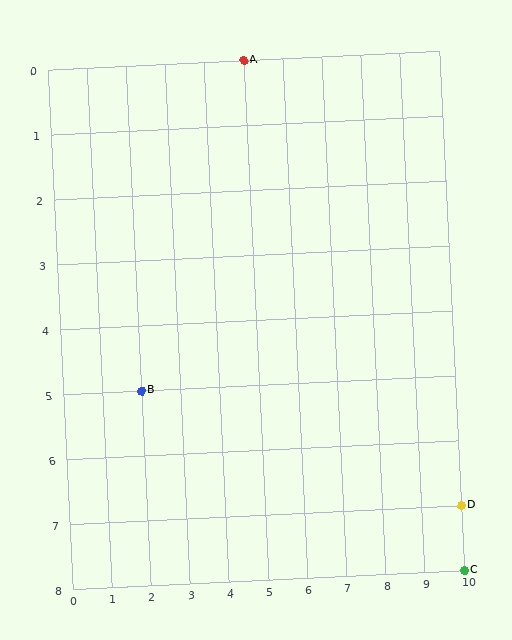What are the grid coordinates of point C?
Point C is at grid coordinates (10, 8).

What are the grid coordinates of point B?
Point B is at grid coordinates (2, 5).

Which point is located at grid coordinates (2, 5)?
Point B is at (2, 5).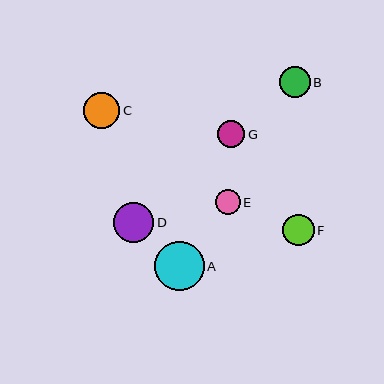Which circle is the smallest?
Circle E is the smallest with a size of approximately 25 pixels.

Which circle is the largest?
Circle A is the largest with a size of approximately 50 pixels.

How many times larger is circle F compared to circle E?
Circle F is approximately 1.3 times the size of circle E.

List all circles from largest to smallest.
From largest to smallest: A, D, C, F, B, G, E.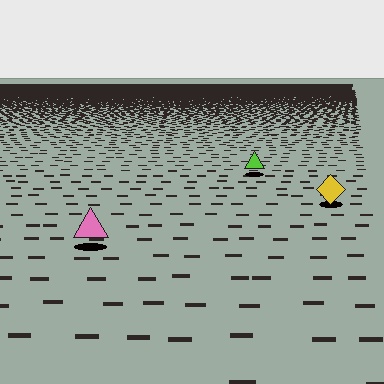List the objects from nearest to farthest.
From nearest to farthest: the pink triangle, the yellow diamond, the lime triangle.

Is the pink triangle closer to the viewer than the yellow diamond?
Yes. The pink triangle is closer — you can tell from the texture gradient: the ground texture is coarser near it.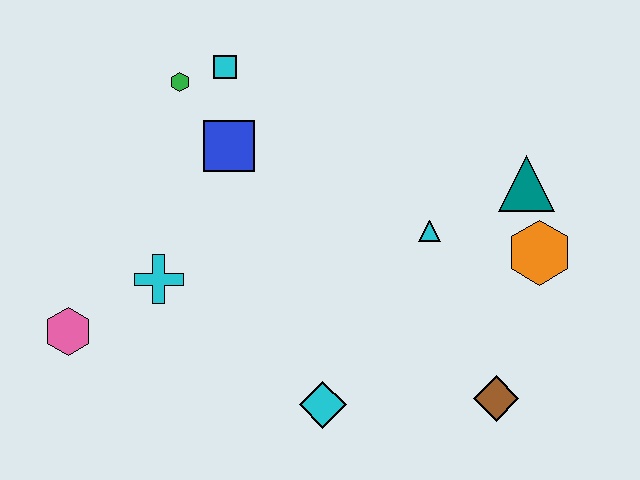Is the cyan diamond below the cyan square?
Yes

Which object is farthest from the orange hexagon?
The pink hexagon is farthest from the orange hexagon.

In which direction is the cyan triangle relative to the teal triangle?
The cyan triangle is to the left of the teal triangle.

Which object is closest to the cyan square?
The green hexagon is closest to the cyan square.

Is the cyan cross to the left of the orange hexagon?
Yes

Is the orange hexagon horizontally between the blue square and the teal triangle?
No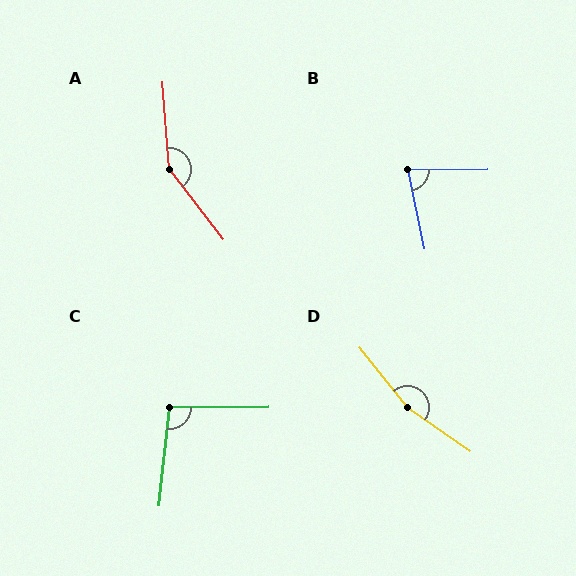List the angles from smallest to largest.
B (79°), C (96°), A (147°), D (163°).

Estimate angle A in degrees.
Approximately 147 degrees.